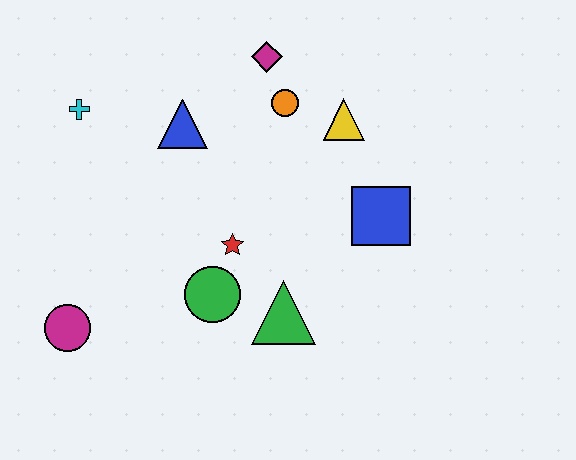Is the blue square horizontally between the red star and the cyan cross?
No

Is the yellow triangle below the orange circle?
Yes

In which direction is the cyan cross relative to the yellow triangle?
The cyan cross is to the left of the yellow triangle.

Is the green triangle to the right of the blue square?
No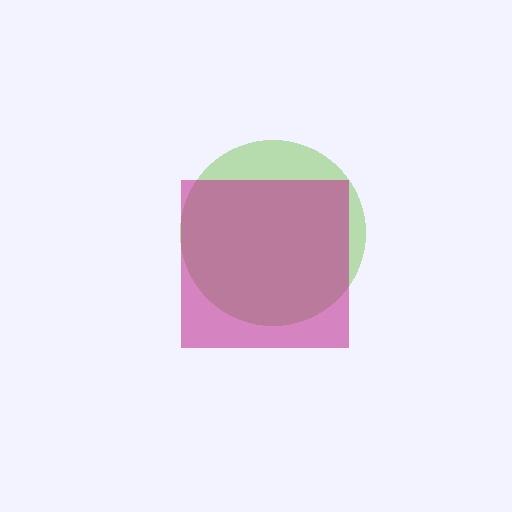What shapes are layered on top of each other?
The layered shapes are: a lime circle, a magenta square.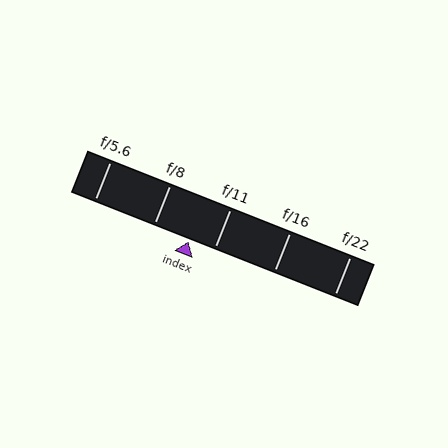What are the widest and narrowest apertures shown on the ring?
The widest aperture shown is f/5.6 and the narrowest is f/22.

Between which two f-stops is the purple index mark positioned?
The index mark is between f/8 and f/11.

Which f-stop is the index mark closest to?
The index mark is closest to f/11.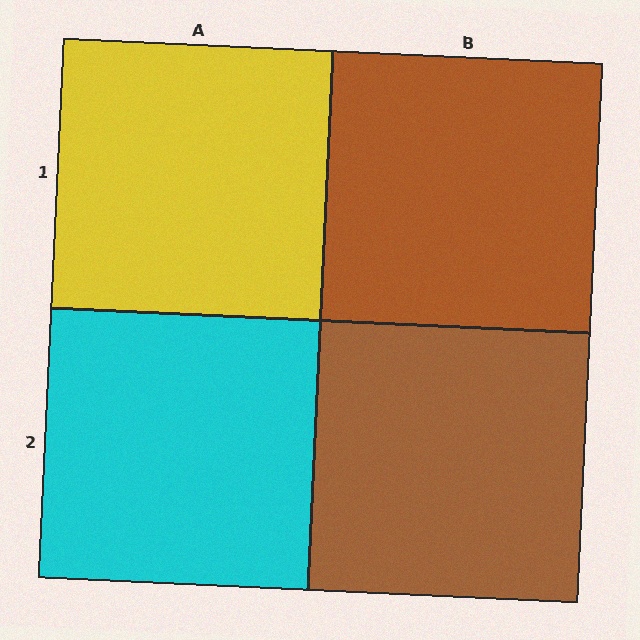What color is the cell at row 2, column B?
Brown.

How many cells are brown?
2 cells are brown.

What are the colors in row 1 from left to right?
Yellow, brown.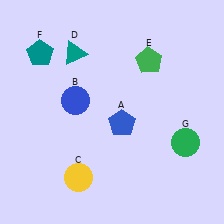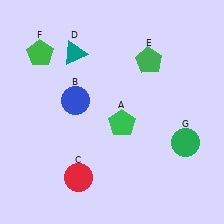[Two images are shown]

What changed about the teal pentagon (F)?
In Image 1, F is teal. In Image 2, it changed to green.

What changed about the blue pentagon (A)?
In Image 1, A is blue. In Image 2, it changed to green.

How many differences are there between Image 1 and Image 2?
There are 3 differences between the two images.